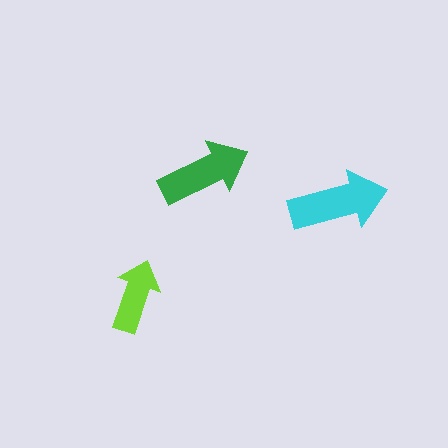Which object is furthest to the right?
The cyan arrow is rightmost.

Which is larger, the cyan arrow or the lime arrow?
The cyan one.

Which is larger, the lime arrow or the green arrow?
The green one.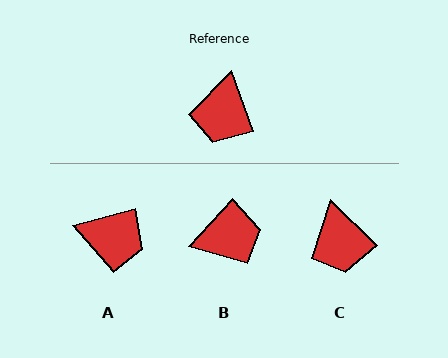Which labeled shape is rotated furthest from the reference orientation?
B, about 118 degrees away.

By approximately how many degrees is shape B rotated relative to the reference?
Approximately 118 degrees counter-clockwise.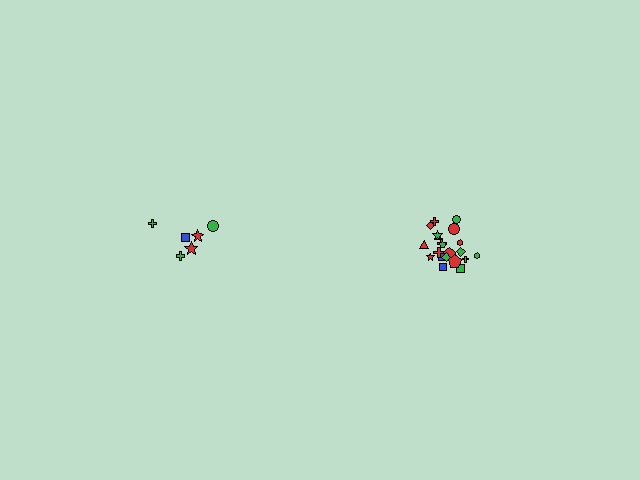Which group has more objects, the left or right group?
The right group.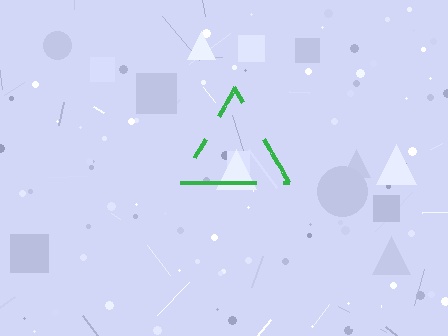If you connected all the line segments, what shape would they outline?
They would outline a triangle.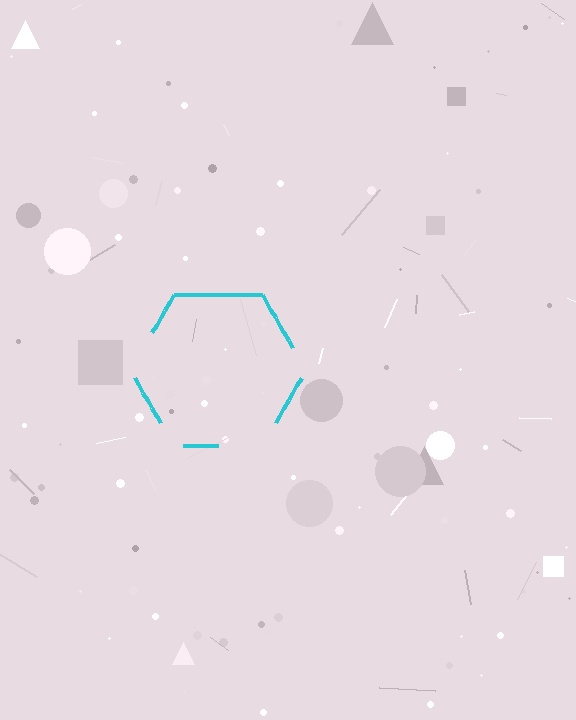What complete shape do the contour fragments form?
The contour fragments form a hexagon.